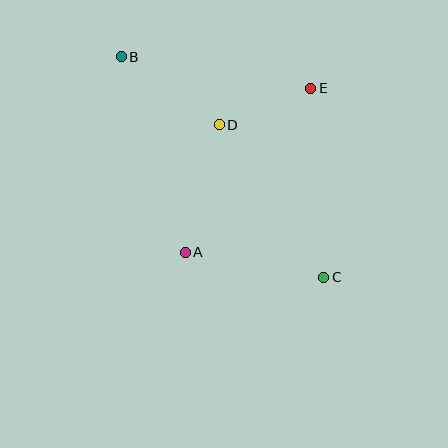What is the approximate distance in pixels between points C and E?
The distance between C and E is approximately 189 pixels.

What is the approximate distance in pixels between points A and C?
The distance between A and C is approximately 141 pixels.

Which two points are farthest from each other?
Points B and C are farthest from each other.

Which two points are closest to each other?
Points D and E are closest to each other.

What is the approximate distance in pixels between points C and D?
The distance between C and D is approximately 185 pixels.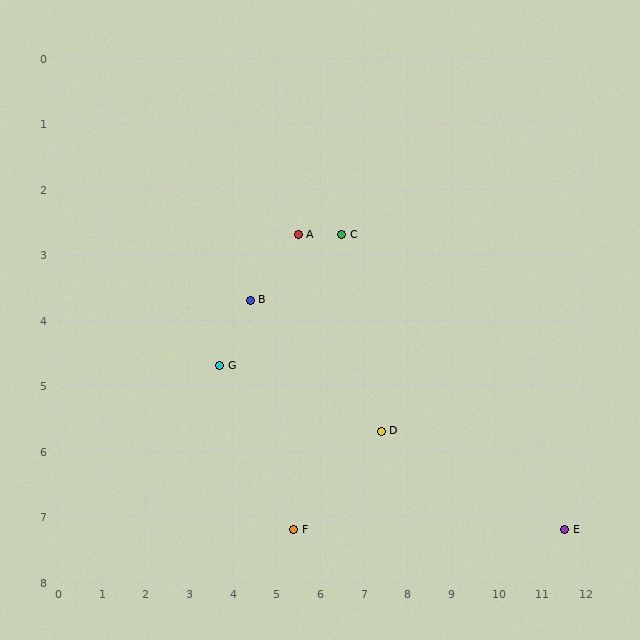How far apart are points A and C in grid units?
Points A and C are about 1.0 grid units apart.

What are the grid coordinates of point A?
Point A is at approximately (5.5, 2.7).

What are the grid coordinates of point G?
Point G is at approximately (3.7, 4.7).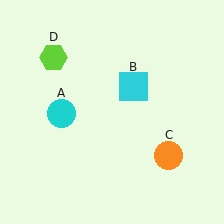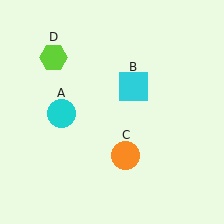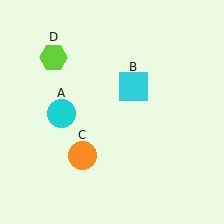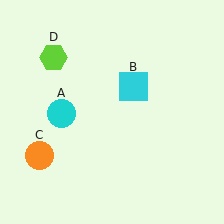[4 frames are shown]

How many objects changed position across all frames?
1 object changed position: orange circle (object C).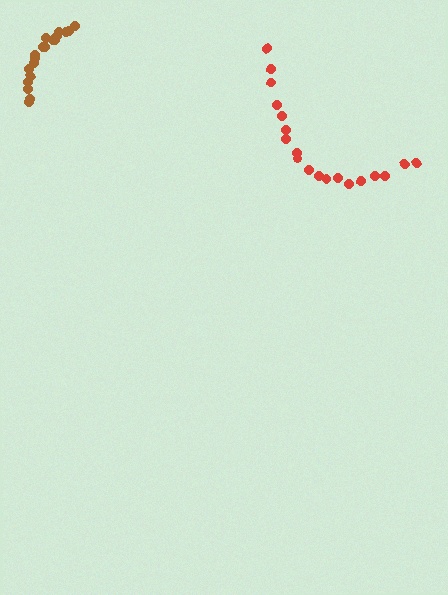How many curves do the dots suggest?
There are 2 distinct paths.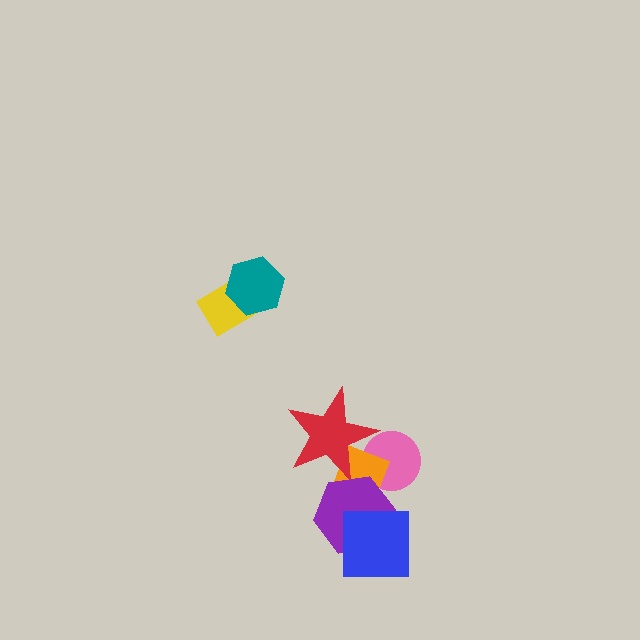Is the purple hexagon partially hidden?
Yes, it is partially covered by another shape.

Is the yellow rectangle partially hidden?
Yes, it is partially covered by another shape.